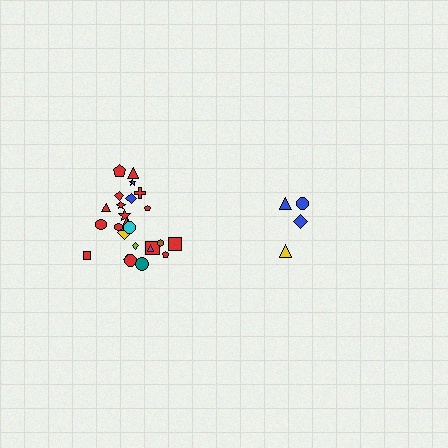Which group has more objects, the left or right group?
The left group.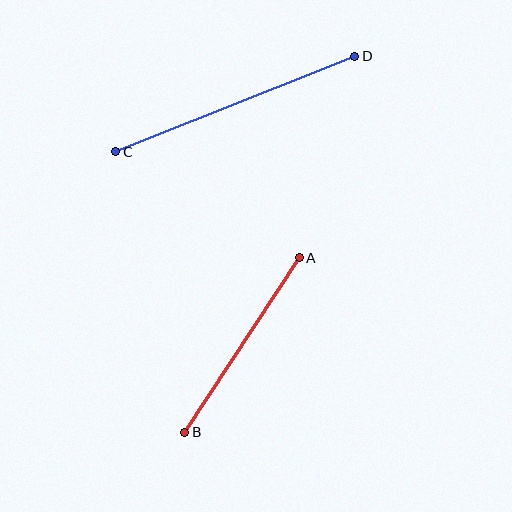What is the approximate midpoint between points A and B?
The midpoint is at approximately (242, 345) pixels.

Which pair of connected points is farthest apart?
Points C and D are farthest apart.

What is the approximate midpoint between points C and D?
The midpoint is at approximately (235, 104) pixels.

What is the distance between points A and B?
The distance is approximately 209 pixels.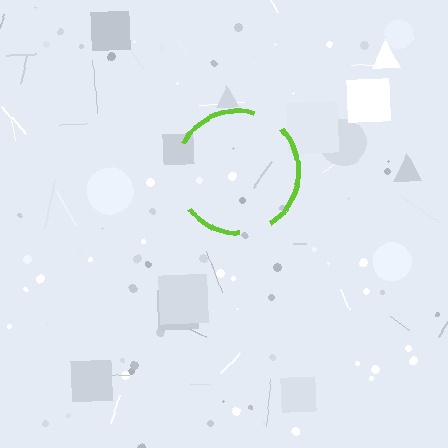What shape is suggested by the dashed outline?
The dashed outline suggests a circle.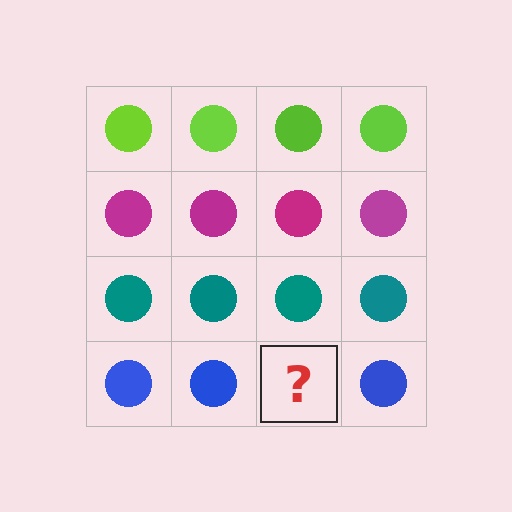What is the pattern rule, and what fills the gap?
The rule is that each row has a consistent color. The gap should be filled with a blue circle.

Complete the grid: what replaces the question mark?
The question mark should be replaced with a blue circle.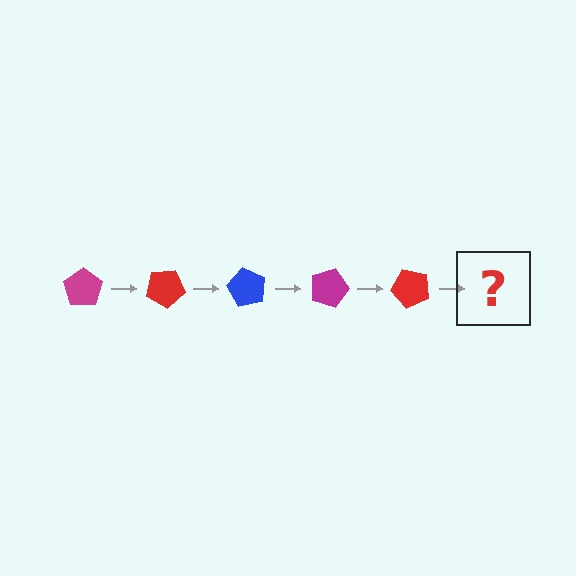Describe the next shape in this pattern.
It should be a blue pentagon, rotated 150 degrees from the start.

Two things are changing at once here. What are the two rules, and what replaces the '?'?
The two rules are that it rotates 30 degrees each step and the color cycles through magenta, red, and blue. The '?' should be a blue pentagon, rotated 150 degrees from the start.